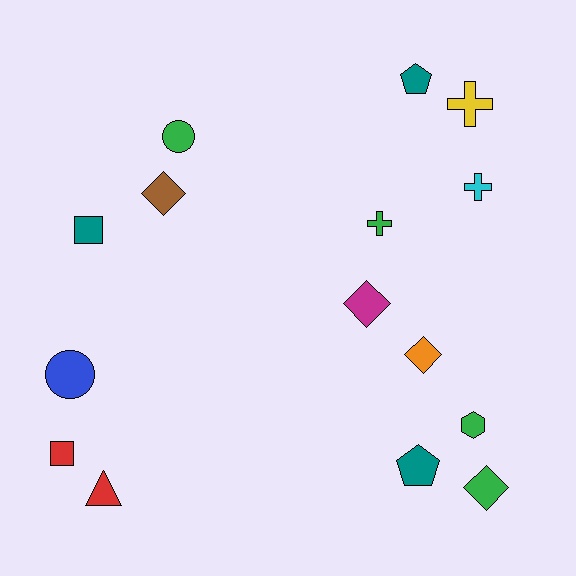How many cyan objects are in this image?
There is 1 cyan object.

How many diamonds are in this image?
There are 4 diamonds.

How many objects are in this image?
There are 15 objects.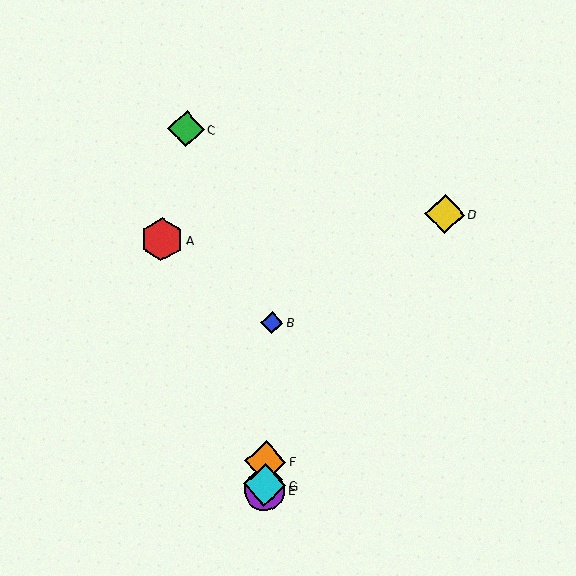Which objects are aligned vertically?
Objects B, E, F, G are aligned vertically.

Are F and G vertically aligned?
Yes, both are at x≈266.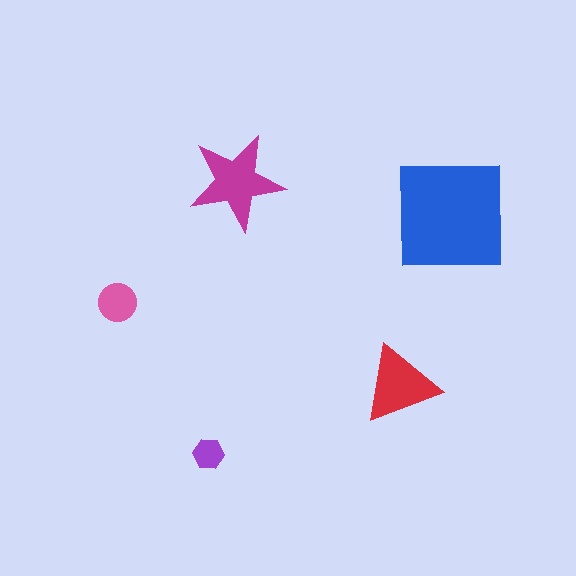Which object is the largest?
The blue square.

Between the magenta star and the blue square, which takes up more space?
The blue square.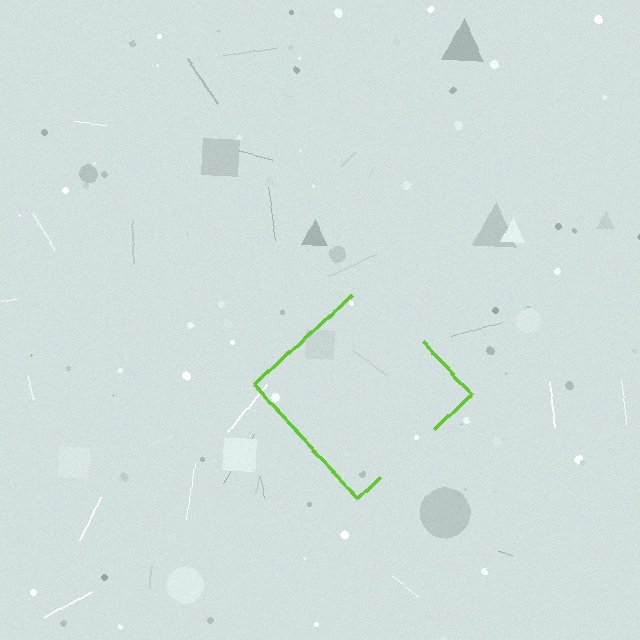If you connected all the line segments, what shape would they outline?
They would outline a diamond.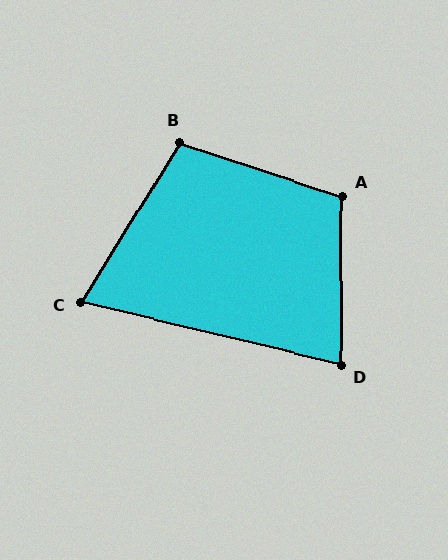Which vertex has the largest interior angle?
A, at approximately 108 degrees.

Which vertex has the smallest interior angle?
C, at approximately 72 degrees.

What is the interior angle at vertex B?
Approximately 103 degrees (obtuse).